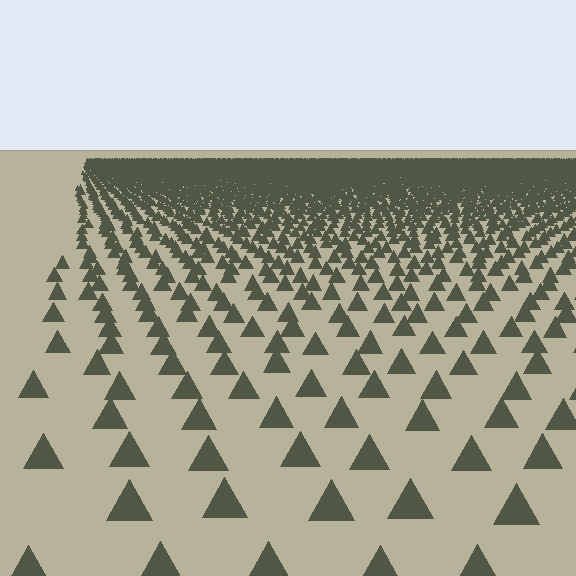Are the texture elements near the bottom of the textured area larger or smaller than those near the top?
Larger. Near the bottom, elements are closer to the viewer and appear at a bigger on-screen size.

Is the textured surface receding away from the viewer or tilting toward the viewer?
The surface is receding away from the viewer. Texture elements get smaller and denser toward the top.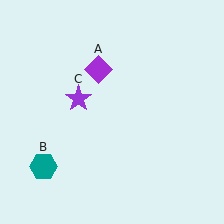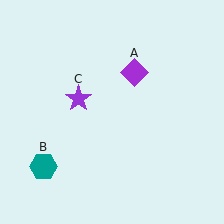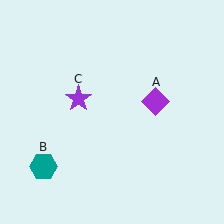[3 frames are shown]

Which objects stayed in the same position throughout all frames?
Teal hexagon (object B) and purple star (object C) remained stationary.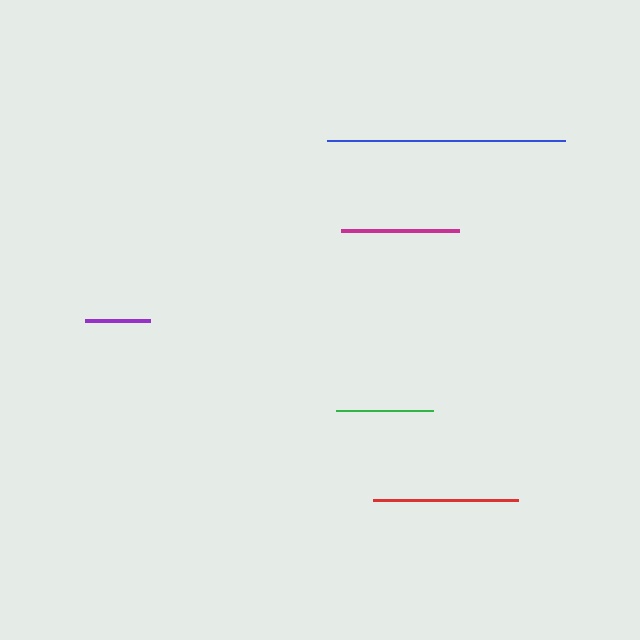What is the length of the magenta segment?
The magenta segment is approximately 119 pixels long.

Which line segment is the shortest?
The purple line is the shortest at approximately 66 pixels.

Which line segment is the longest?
The blue line is the longest at approximately 238 pixels.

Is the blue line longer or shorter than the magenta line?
The blue line is longer than the magenta line.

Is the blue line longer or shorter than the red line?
The blue line is longer than the red line.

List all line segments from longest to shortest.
From longest to shortest: blue, red, magenta, green, purple.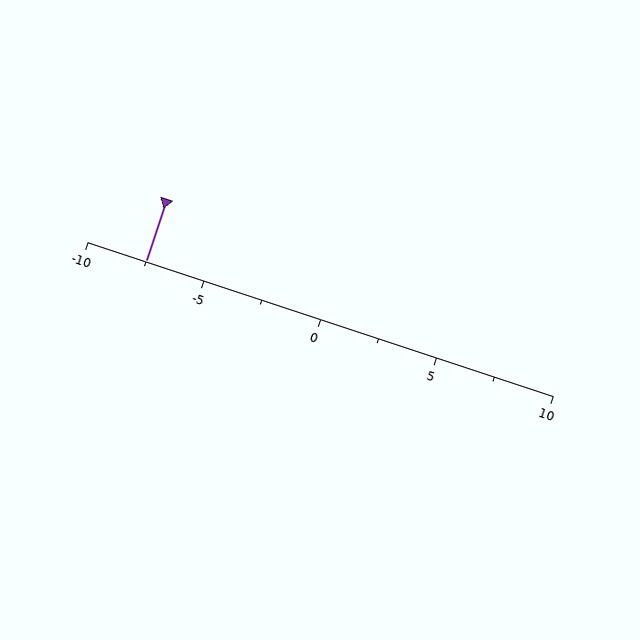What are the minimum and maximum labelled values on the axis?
The axis runs from -10 to 10.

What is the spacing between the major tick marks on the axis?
The major ticks are spaced 5 apart.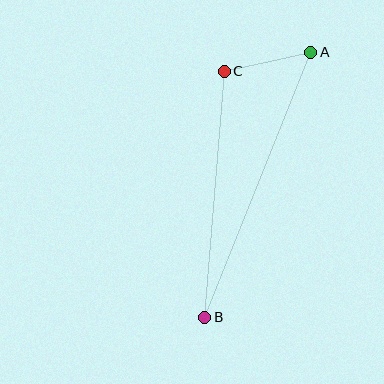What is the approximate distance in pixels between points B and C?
The distance between B and C is approximately 247 pixels.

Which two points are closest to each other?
Points A and C are closest to each other.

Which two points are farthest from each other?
Points A and B are farthest from each other.